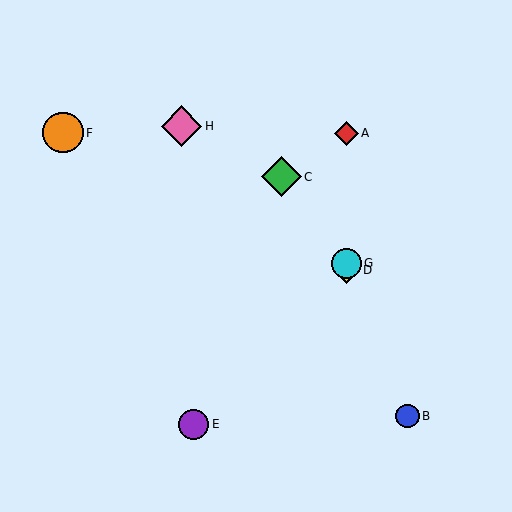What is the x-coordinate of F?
Object F is at x≈63.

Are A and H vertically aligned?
No, A is at x≈346 and H is at x≈181.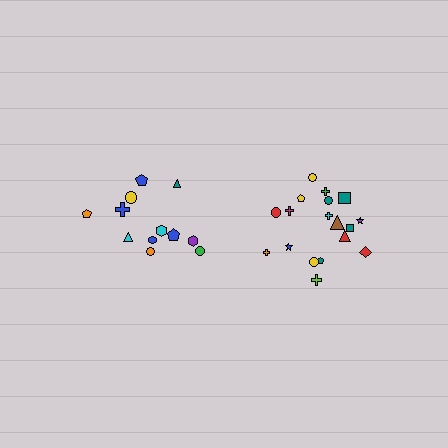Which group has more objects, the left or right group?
The right group.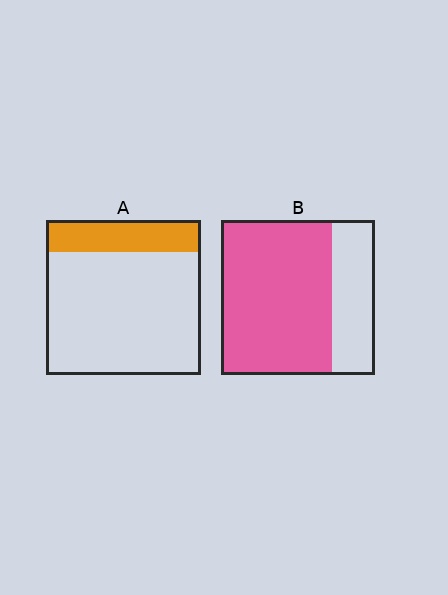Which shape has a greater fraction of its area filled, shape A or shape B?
Shape B.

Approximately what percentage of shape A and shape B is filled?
A is approximately 20% and B is approximately 70%.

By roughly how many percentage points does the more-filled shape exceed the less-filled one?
By roughly 50 percentage points (B over A).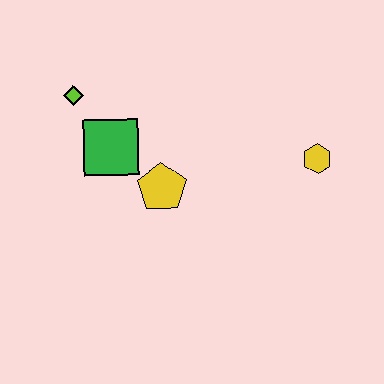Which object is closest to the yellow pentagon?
The green square is closest to the yellow pentagon.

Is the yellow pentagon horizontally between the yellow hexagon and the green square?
Yes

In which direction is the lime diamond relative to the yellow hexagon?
The lime diamond is to the left of the yellow hexagon.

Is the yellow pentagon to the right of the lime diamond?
Yes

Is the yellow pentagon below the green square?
Yes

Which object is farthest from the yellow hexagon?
The lime diamond is farthest from the yellow hexagon.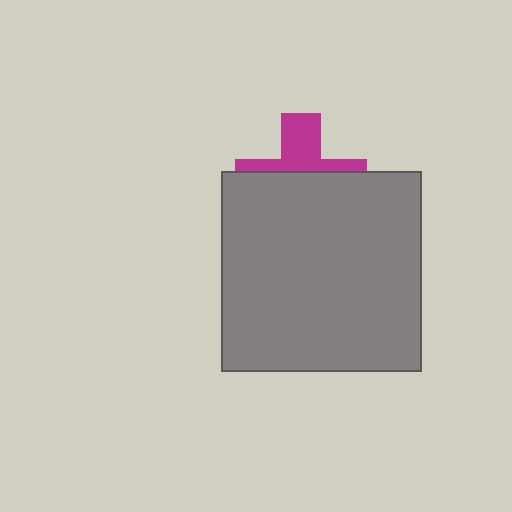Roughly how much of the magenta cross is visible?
A small part of it is visible (roughly 38%).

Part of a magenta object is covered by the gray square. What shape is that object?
It is a cross.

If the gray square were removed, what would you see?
You would see the complete magenta cross.